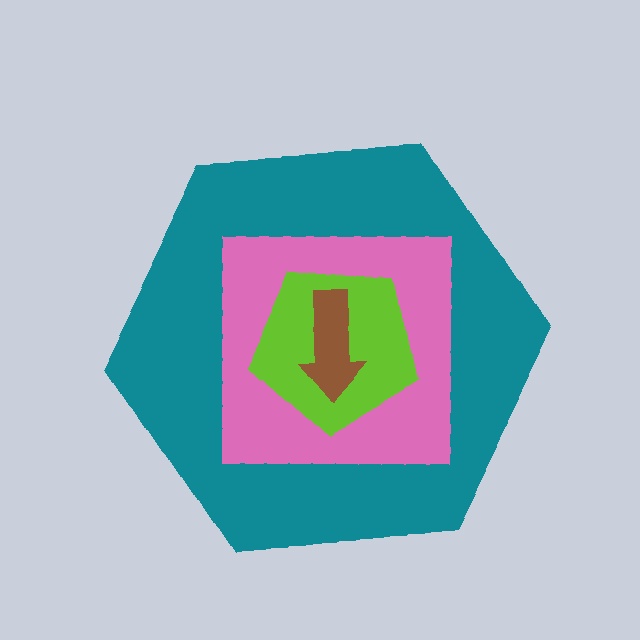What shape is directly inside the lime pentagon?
The brown arrow.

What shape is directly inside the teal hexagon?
The pink square.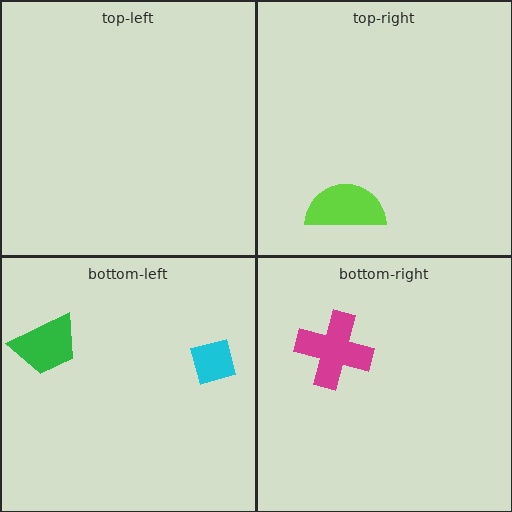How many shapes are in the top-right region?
1.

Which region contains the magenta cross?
The bottom-right region.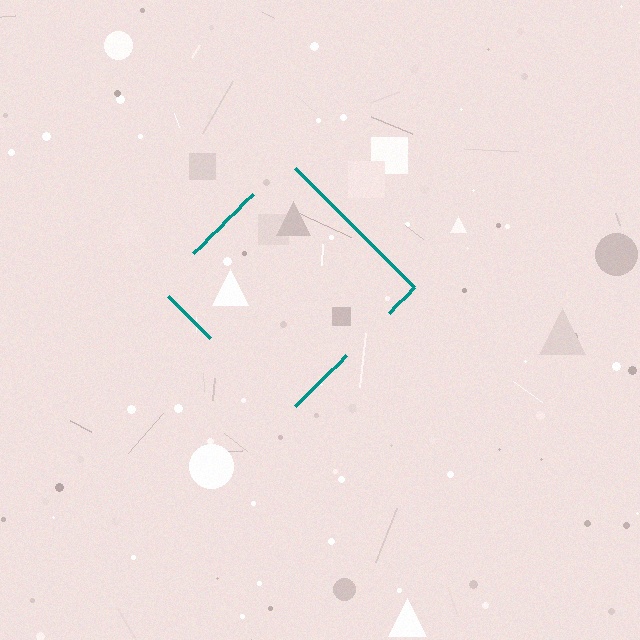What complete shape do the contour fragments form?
The contour fragments form a diamond.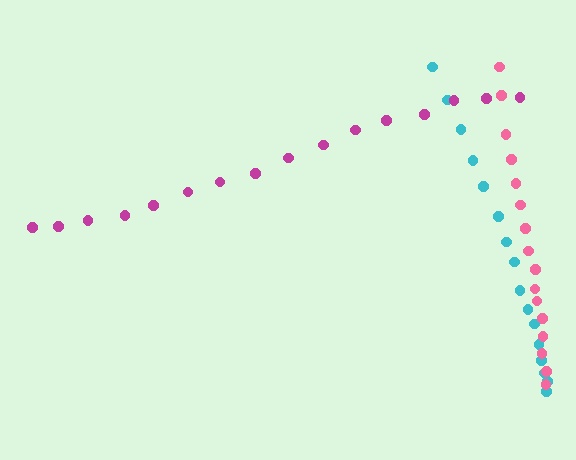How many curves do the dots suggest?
There are 3 distinct paths.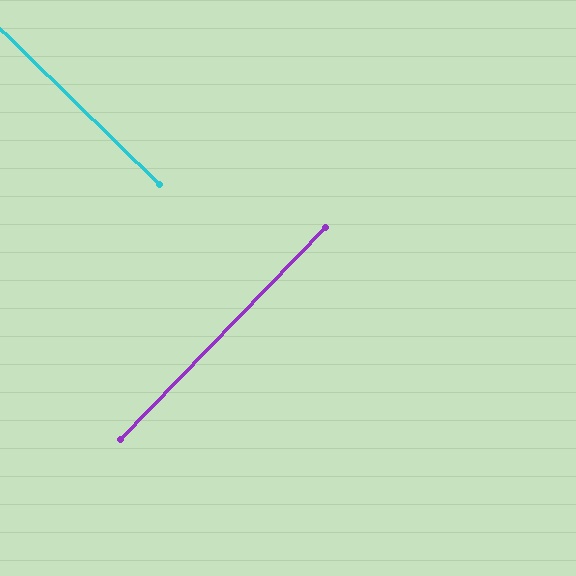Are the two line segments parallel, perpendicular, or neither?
Perpendicular — they meet at approximately 90°.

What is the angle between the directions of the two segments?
Approximately 90 degrees.